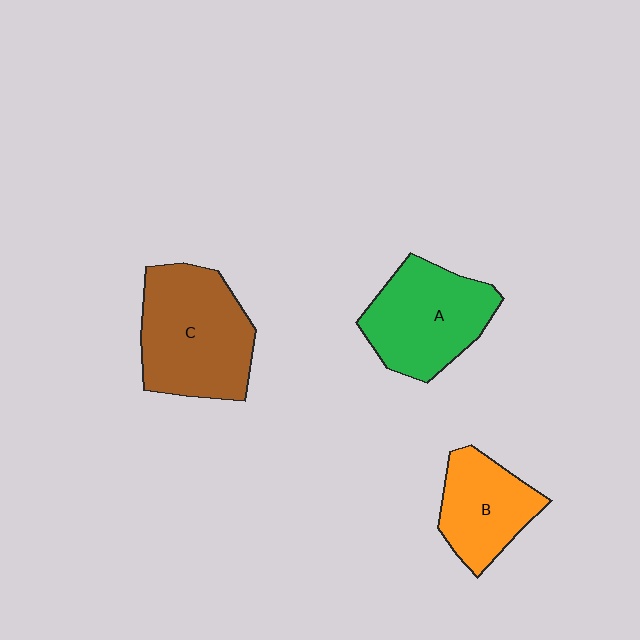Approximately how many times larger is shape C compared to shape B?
Approximately 1.6 times.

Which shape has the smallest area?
Shape B (orange).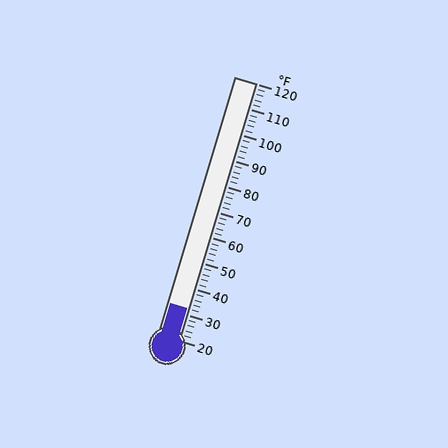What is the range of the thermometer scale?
The thermometer scale ranges from 20°F to 120°F.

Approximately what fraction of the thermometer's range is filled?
The thermometer is filled to approximately 10% of its range.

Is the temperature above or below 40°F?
The temperature is below 40°F.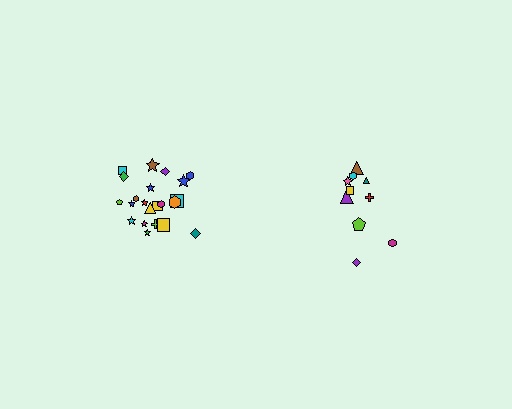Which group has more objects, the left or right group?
The left group.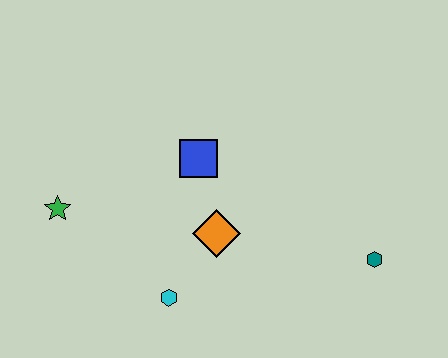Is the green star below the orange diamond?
No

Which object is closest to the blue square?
The orange diamond is closest to the blue square.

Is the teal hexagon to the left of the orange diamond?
No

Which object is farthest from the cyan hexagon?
The teal hexagon is farthest from the cyan hexagon.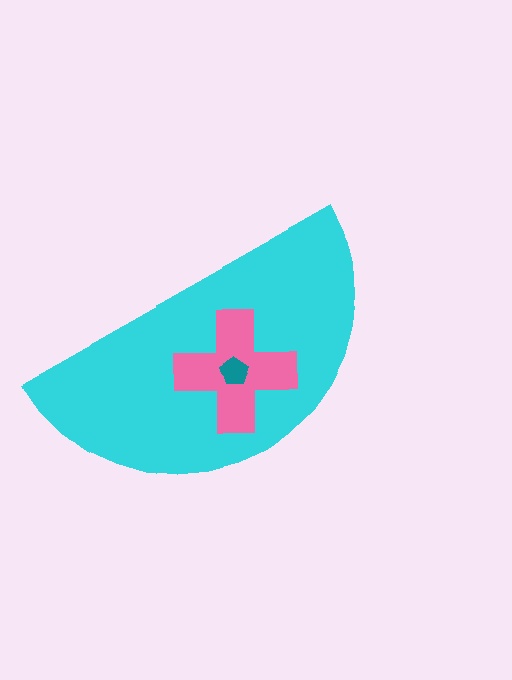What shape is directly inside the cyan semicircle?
The pink cross.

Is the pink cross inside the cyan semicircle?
Yes.